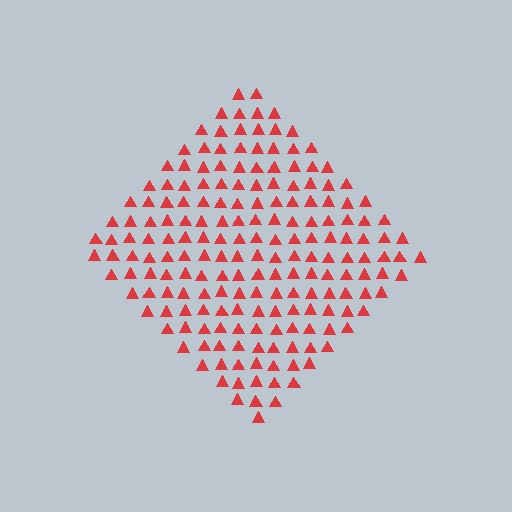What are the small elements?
The small elements are triangles.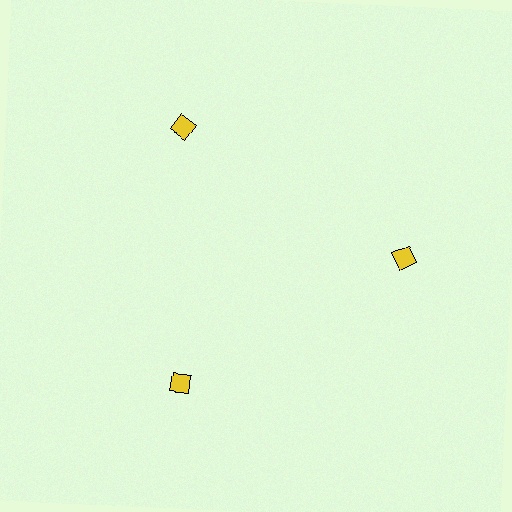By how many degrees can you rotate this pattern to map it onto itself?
The pattern maps onto itself every 120 degrees of rotation.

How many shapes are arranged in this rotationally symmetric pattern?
There are 3 shapes, arranged in 3 groups of 1.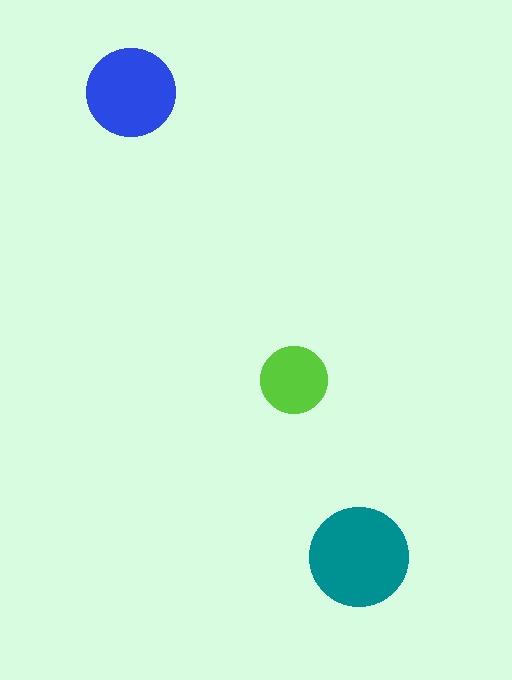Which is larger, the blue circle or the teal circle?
The teal one.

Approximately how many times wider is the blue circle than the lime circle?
About 1.5 times wider.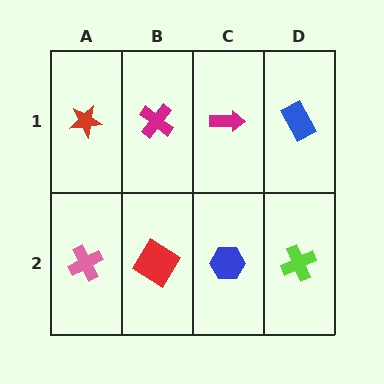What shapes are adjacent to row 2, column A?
A red star (row 1, column A), a red diamond (row 2, column B).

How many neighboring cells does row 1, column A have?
2.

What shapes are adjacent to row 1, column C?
A blue hexagon (row 2, column C), a magenta cross (row 1, column B), a blue rectangle (row 1, column D).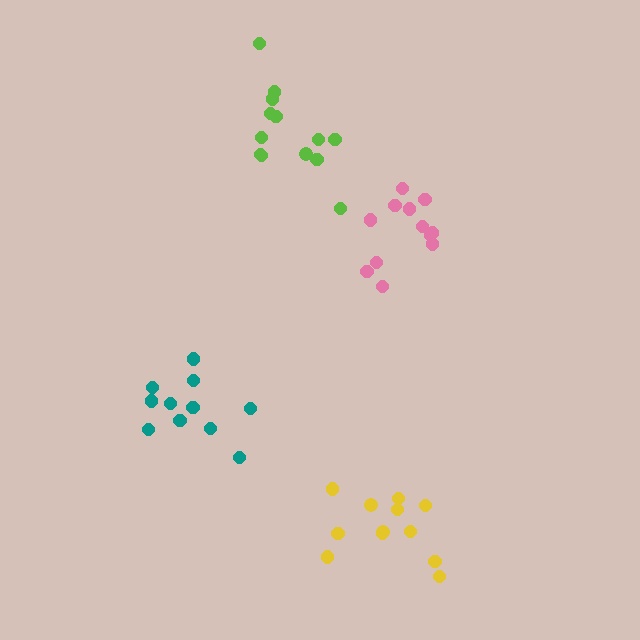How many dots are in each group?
Group 1: 12 dots, Group 2: 12 dots, Group 3: 13 dots, Group 4: 11 dots (48 total).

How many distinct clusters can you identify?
There are 4 distinct clusters.